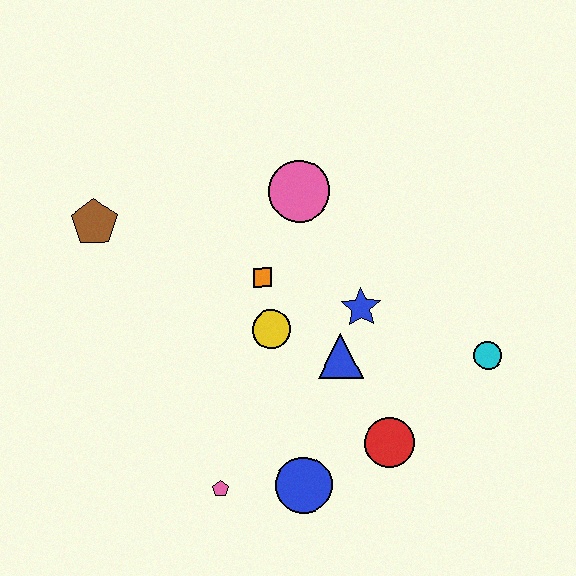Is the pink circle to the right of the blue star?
No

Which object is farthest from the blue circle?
The brown pentagon is farthest from the blue circle.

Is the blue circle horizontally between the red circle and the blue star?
No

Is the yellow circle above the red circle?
Yes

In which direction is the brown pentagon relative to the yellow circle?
The brown pentagon is to the left of the yellow circle.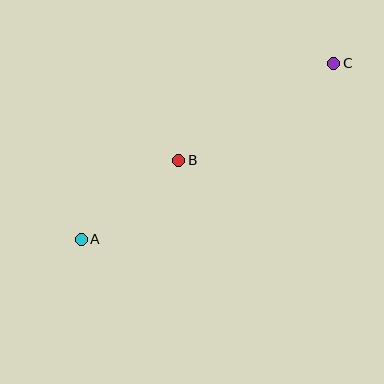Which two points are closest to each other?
Points A and B are closest to each other.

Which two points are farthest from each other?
Points A and C are farthest from each other.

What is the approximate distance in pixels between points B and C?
The distance between B and C is approximately 183 pixels.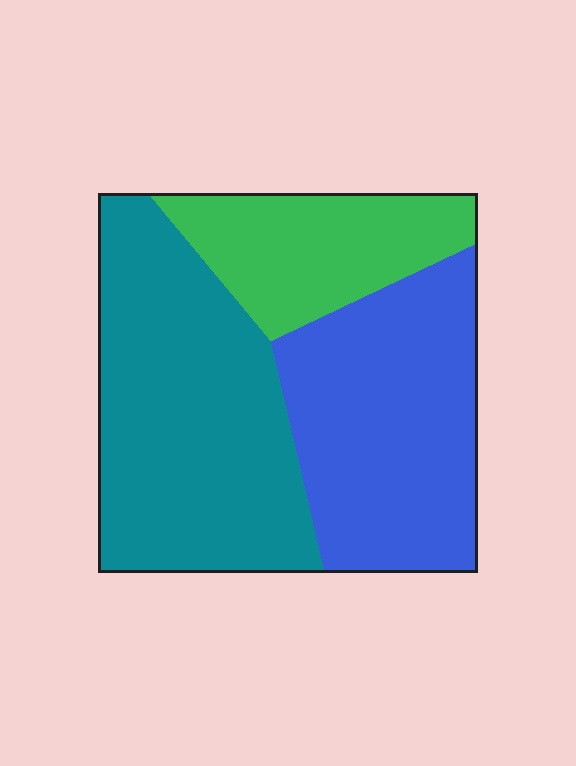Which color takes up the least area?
Green, at roughly 20%.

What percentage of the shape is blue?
Blue takes up about three eighths (3/8) of the shape.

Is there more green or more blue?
Blue.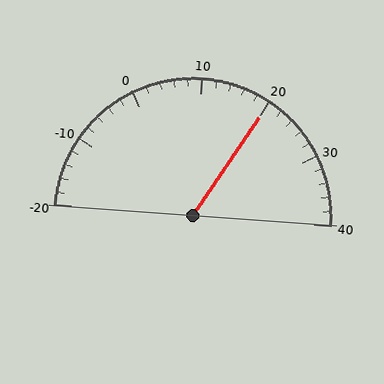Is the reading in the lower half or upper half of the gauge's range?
The reading is in the upper half of the range (-20 to 40).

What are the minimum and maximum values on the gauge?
The gauge ranges from -20 to 40.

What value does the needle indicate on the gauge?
The needle indicates approximately 20.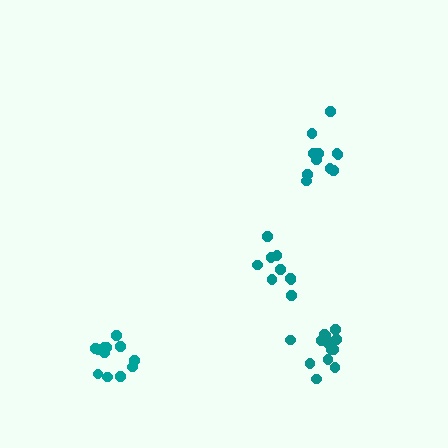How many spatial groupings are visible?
There are 4 spatial groupings.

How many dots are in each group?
Group 1: 9 dots, Group 2: 11 dots, Group 3: 13 dots, Group 4: 12 dots (45 total).